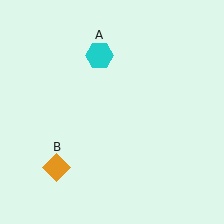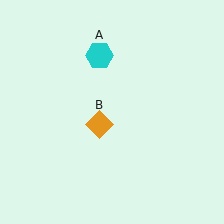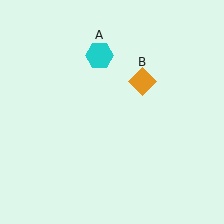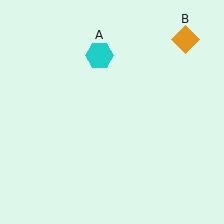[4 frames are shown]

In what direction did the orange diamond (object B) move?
The orange diamond (object B) moved up and to the right.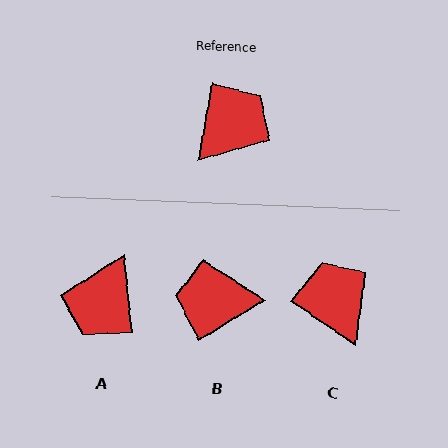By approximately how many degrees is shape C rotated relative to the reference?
Approximately 66 degrees counter-clockwise.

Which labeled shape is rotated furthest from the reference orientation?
A, about 163 degrees away.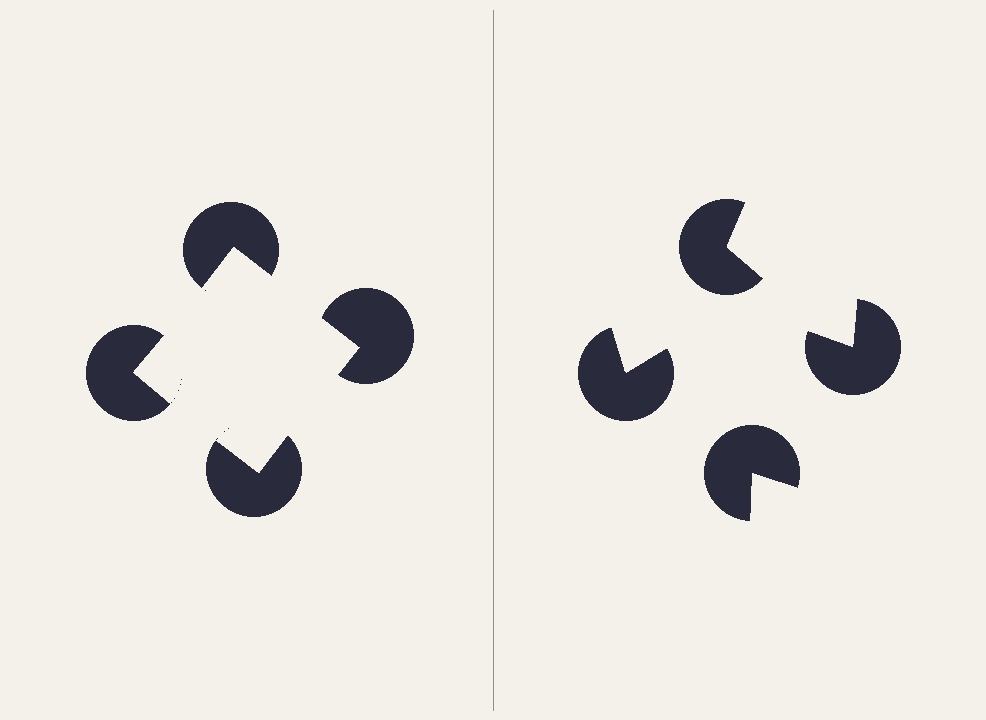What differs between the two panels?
The pac-man discs are positioned identically on both sides; only the wedge orientations differ. On the left they align to a square; on the right they are misaligned.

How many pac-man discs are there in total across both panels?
8 — 4 on each side.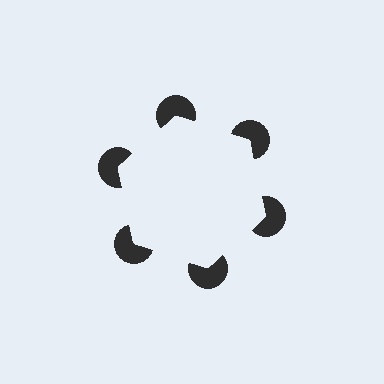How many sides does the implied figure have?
6 sides.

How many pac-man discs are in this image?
There are 6 — one at each vertex of the illusory hexagon.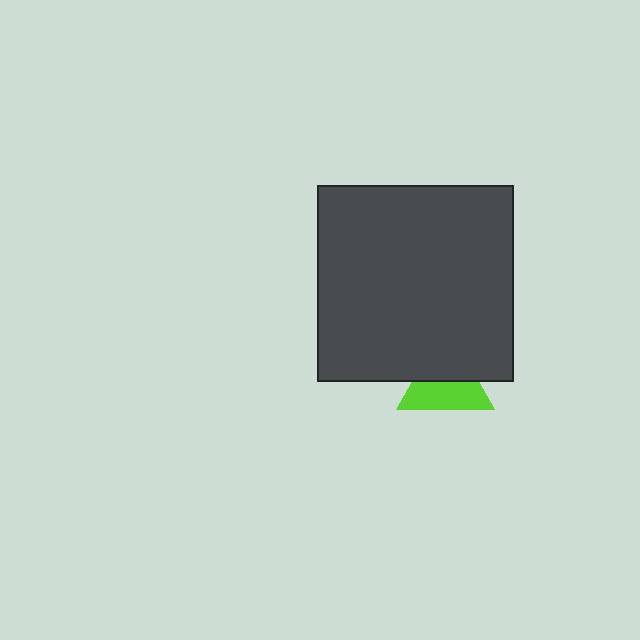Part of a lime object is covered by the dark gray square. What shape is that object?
It is a triangle.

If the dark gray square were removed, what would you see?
You would see the complete lime triangle.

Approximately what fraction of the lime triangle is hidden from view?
Roughly 46% of the lime triangle is hidden behind the dark gray square.